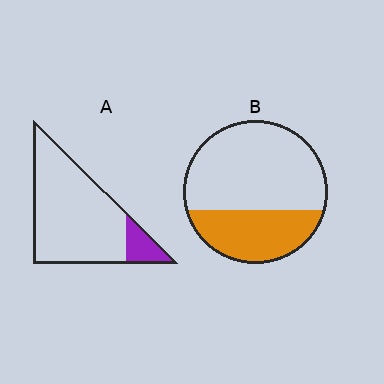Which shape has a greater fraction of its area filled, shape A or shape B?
Shape B.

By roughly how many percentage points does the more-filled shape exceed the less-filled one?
By roughly 20 percentage points (B over A).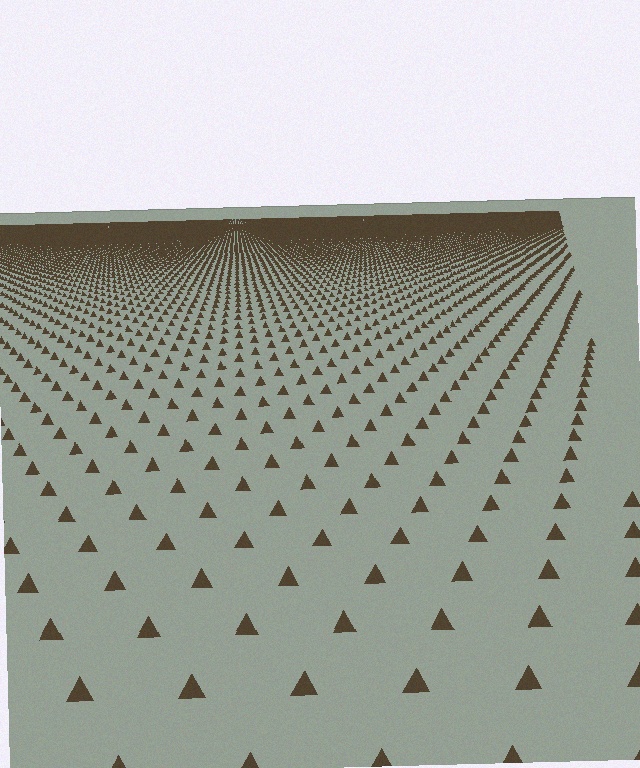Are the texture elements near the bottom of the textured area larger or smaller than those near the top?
Larger. Near the bottom, elements are closer to the viewer and appear at a bigger on-screen size.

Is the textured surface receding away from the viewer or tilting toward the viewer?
The surface is receding away from the viewer. Texture elements get smaller and denser toward the top.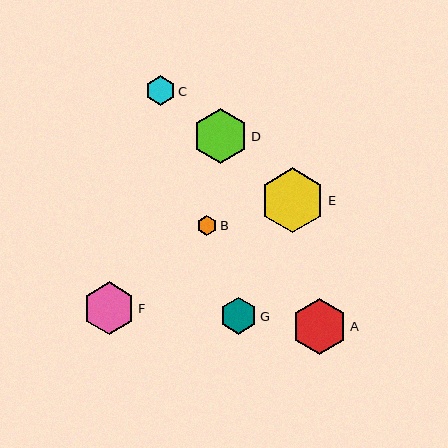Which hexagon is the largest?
Hexagon E is the largest with a size of approximately 64 pixels.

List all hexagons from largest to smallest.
From largest to smallest: E, A, D, F, G, C, B.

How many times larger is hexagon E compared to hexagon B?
Hexagon E is approximately 3.2 times the size of hexagon B.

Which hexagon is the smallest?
Hexagon B is the smallest with a size of approximately 20 pixels.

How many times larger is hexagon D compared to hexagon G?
Hexagon D is approximately 1.5 times the size of hexagon G.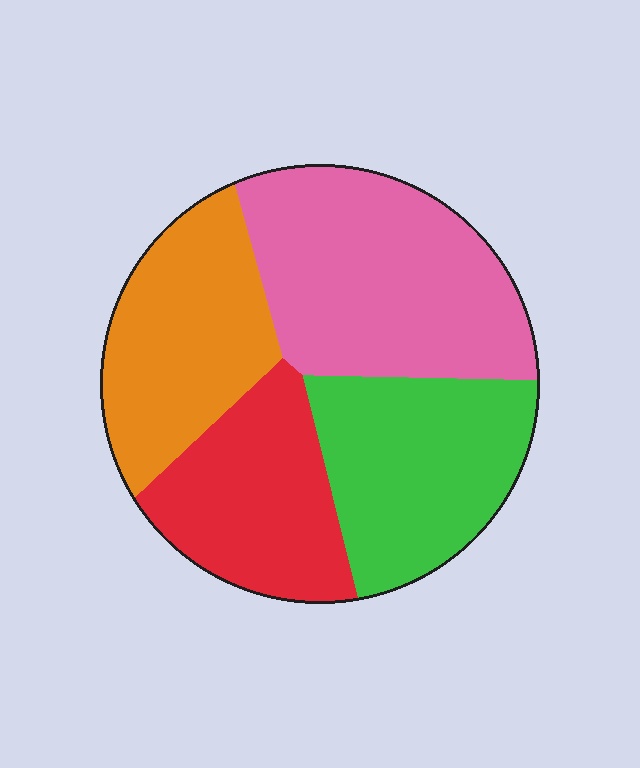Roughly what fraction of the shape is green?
Green covers about 25% of the shape.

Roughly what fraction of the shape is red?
Red covers around 20% of the shape.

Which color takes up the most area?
Pink, at roughly 30%.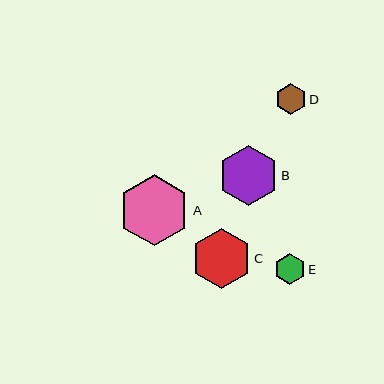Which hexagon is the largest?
Hexagon A is the largest with a size of approximately 71 pixels.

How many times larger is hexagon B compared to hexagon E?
Hexagon B is approximately 1.9 times the size of hexagon E.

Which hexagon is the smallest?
Hexagon E is the smallest with a size of approximately 31 pixels.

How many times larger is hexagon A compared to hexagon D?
Hexagon A is approximately 2.3 times the size of hexagon D.